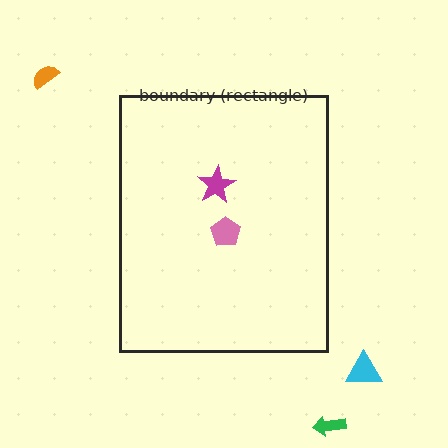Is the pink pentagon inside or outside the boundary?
Inside.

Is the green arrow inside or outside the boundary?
Outside.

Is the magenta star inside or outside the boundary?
Inside.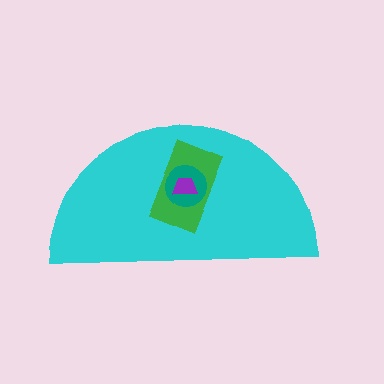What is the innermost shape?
The purple trapezoid.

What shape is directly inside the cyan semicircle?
The green rectangle.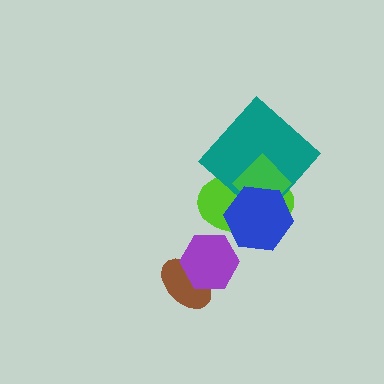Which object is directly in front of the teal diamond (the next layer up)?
The green diamond is directly in front of the teal diamond.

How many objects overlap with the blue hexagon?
3 objects overlap with the blue hexagon.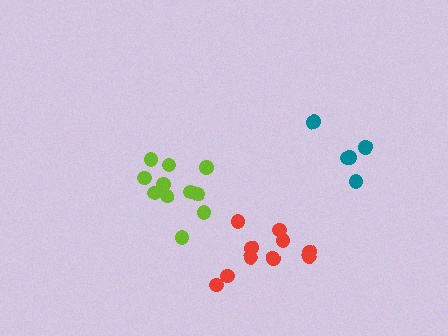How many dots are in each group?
Group 1: 10 dots, Group 2: 5 dots, Group 3: 11 dots (26 total).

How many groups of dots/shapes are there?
There are 3 groups.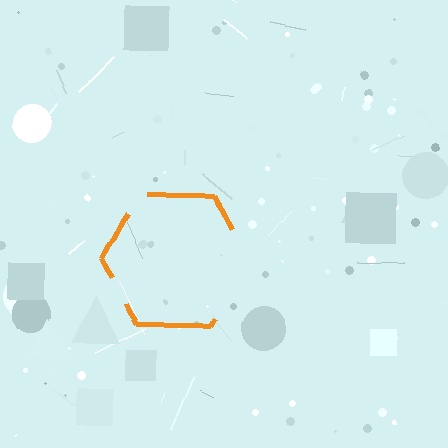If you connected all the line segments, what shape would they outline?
They would outline a hexagon.